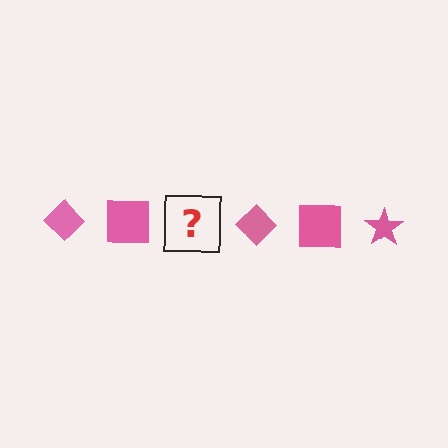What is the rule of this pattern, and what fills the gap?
The rule is that the pattern cycles through diamond, square, star shapes in pink. The gap should be filled with a pink star.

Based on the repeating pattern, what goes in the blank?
The blank should be a pink star.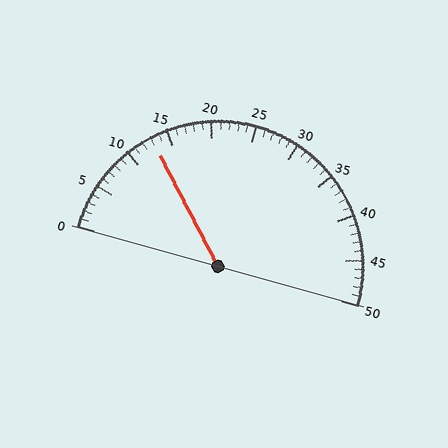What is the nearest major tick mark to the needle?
The nearest major tick mark is 15.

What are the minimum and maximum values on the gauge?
The gauge ranges from 0 to 50.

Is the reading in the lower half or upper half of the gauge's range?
The reading is in the lower half of the range (0 to 50).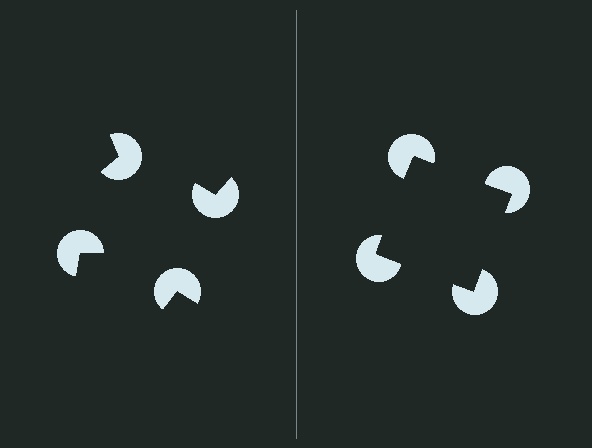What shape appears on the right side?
An illusory square.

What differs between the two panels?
The pac-man discs are positioned identically on both sides; only the wedge orientations differ. On the right they align to a square; on the left they are misaligned.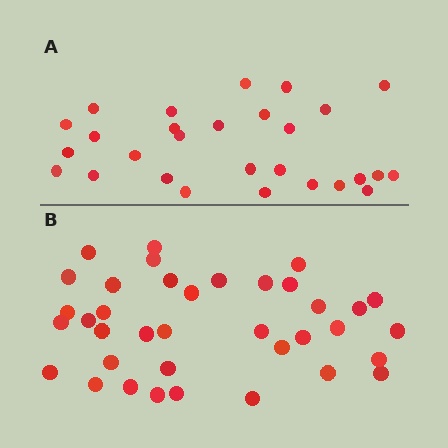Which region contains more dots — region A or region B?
Region B (the bottom region) has more dots.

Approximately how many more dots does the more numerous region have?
Region B has roughly 8 or so more dots than region A.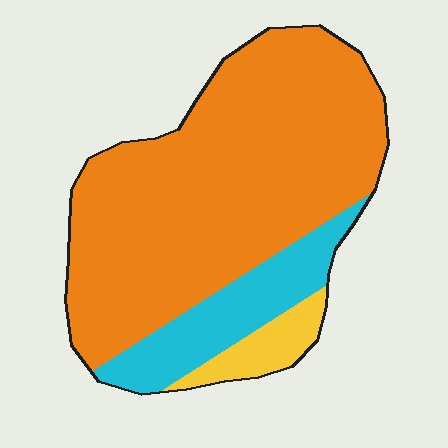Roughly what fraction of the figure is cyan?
Cyan takes up about one sixth (1/6) of the figure.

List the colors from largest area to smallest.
From largest to smallest: orange, cyan, yellow.